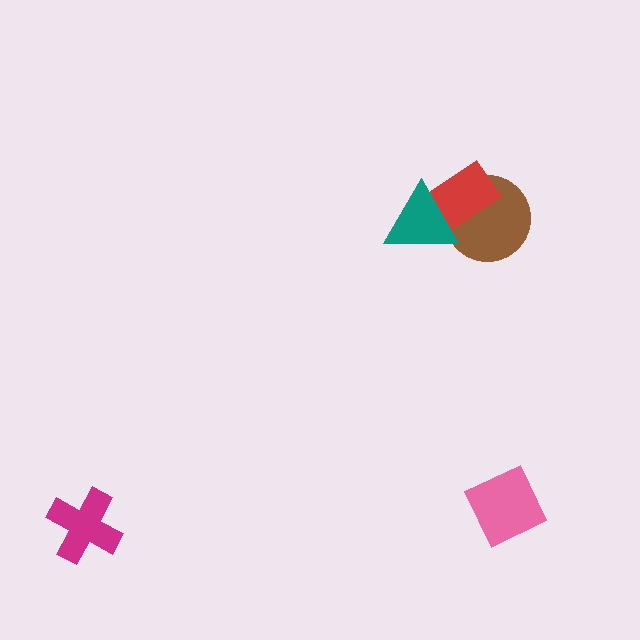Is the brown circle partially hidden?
Yes, it is partially covered by another shape.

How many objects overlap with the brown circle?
2 objects overlap with the brown circle.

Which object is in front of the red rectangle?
The teal triangle is in front of the red rectangle.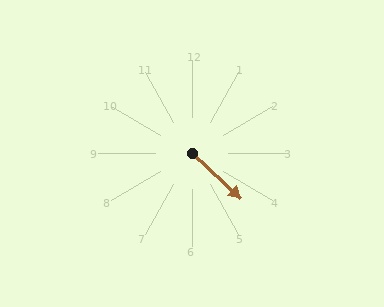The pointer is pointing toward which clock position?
Roughly 4 o'clock.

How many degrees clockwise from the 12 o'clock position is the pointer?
Approximately 133 degrees.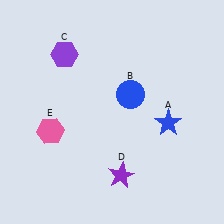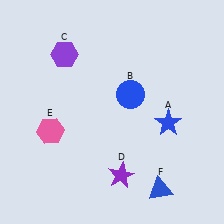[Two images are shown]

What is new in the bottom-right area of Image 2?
A blue triangle (F) was added in the bottom-right area of Image 2.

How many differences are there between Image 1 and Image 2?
There is 1 difference between the two images.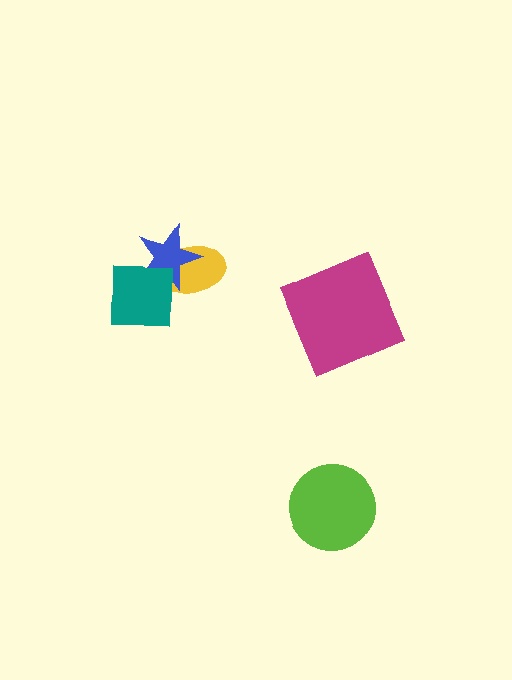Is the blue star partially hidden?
Yes, it is partially covered by another shape.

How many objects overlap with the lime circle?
0 objects overlap with the lime circle.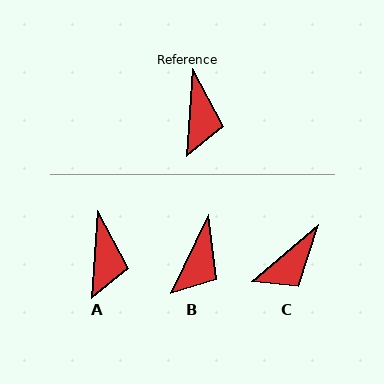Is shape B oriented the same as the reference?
No, it is off by about 22 degrees.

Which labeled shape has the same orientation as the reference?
A.